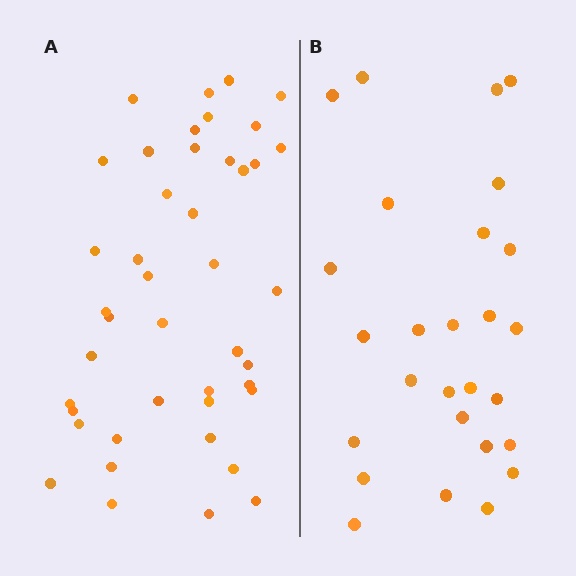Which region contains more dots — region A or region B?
Region A (the left region) has more dots.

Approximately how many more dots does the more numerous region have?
Region A has approximately 15 more dots than region B.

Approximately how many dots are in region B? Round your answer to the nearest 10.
About 30 dots. (The exact count is 27, which rounds to 30.)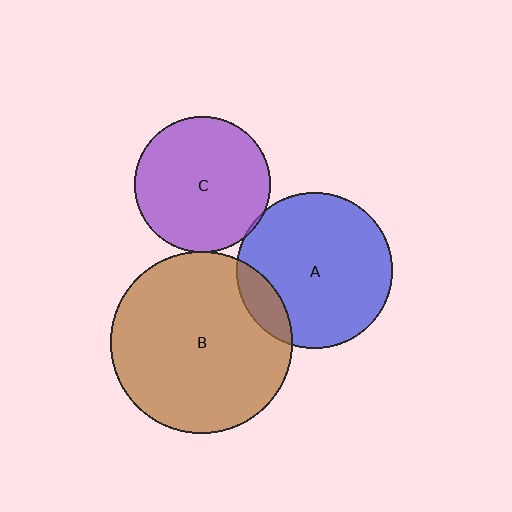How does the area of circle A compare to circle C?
Approximately 1.3 times.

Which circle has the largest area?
Circle B (brown).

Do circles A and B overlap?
Yes.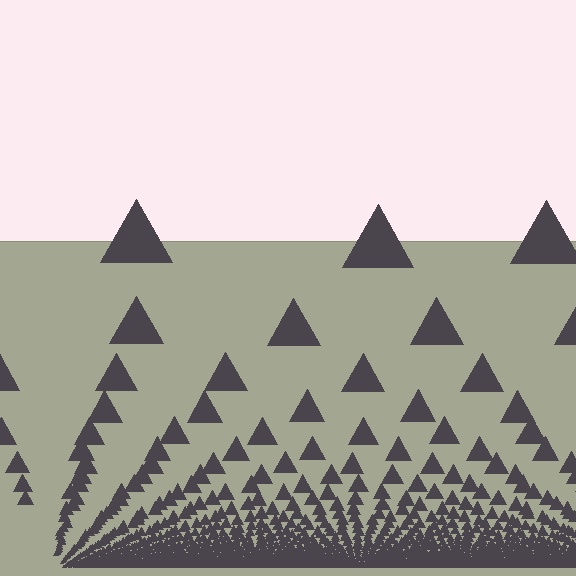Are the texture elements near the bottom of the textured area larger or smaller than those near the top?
Smaller. The gradient is inverted — elements near the bottom are smaller and denser.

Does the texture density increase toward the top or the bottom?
Density increases toward the bottom.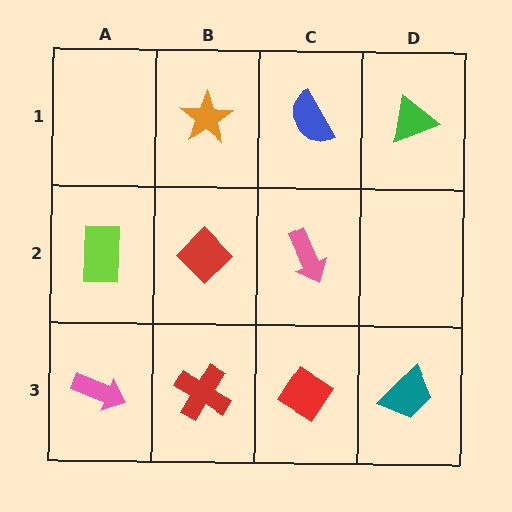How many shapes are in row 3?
4 shapes.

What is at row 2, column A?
A lime rectangle.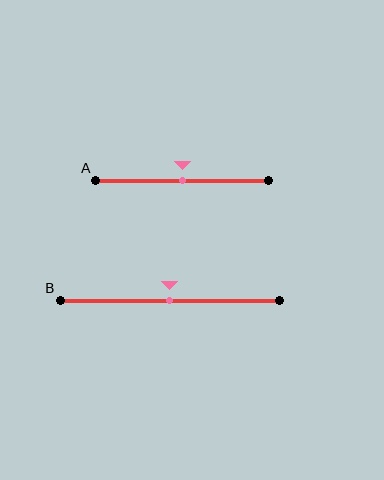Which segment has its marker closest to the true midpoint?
Segment A has its marker closest to the true midpoint.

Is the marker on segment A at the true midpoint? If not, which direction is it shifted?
Yes, the marker on segment A is at the true midpoint.